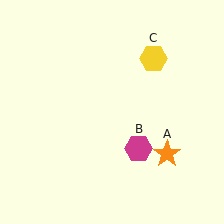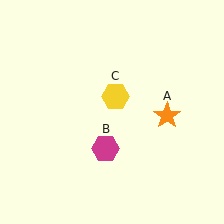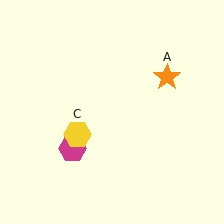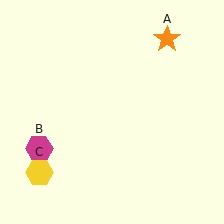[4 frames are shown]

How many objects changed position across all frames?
3 objects changed position: orange star (object A), magenta hexagon (object B), yellow hexagon (object C).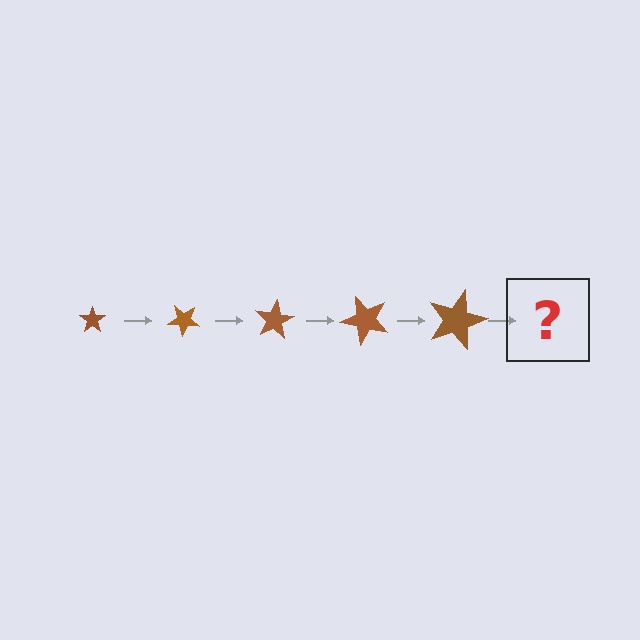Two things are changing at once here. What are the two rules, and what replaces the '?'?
The two rules are that the star grows larger each step and it rotates 40 degrees each step. The '?' should be a star, larger than the previous one and rotated 200 degrees from the start.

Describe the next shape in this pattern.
It should be a star, larger than the previous one and rotated 200 degrees from the start.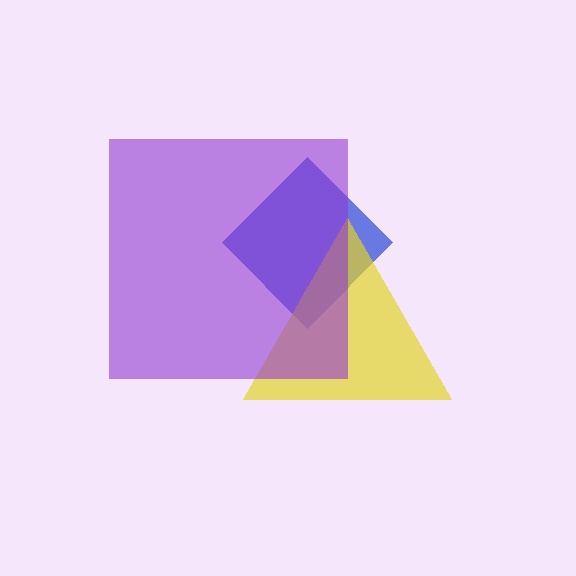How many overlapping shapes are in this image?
There are 3 overlapping shapes in the image.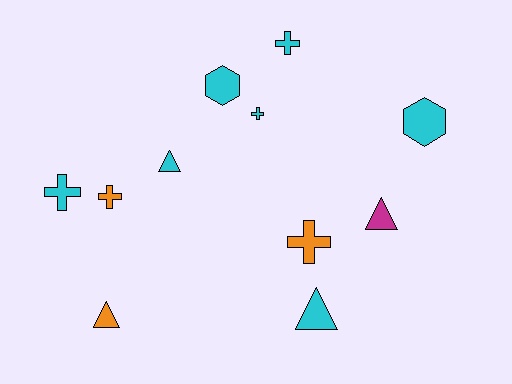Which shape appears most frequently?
Cross, with 5 objects.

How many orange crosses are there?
There are 2 orange crosses.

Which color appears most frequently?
Cyan, with 7 objects.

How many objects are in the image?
There are 11 objects.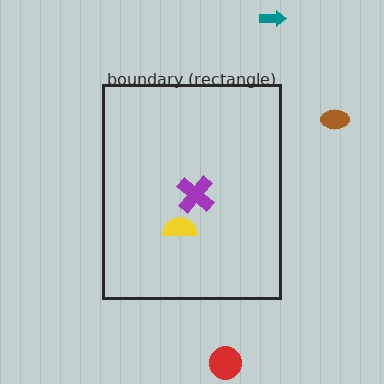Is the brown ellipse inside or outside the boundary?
Outside.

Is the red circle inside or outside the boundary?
Outside.